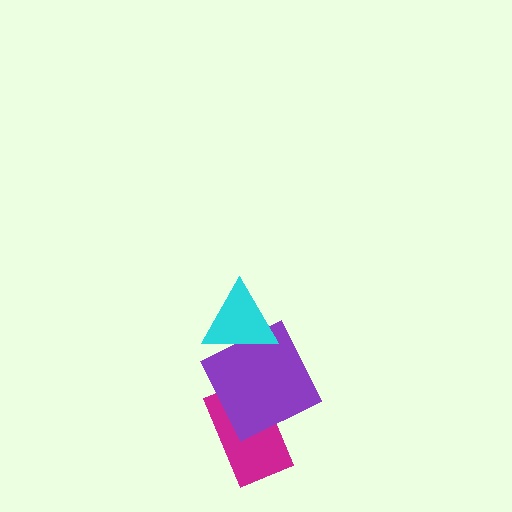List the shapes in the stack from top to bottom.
From top to bottom: the cyan triangle, the purple square, the magenta rectangle.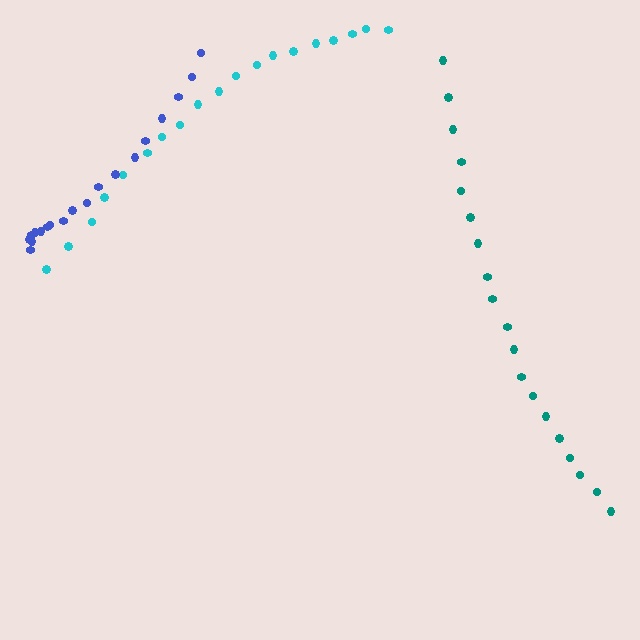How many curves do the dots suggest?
There are 3 distinct paths.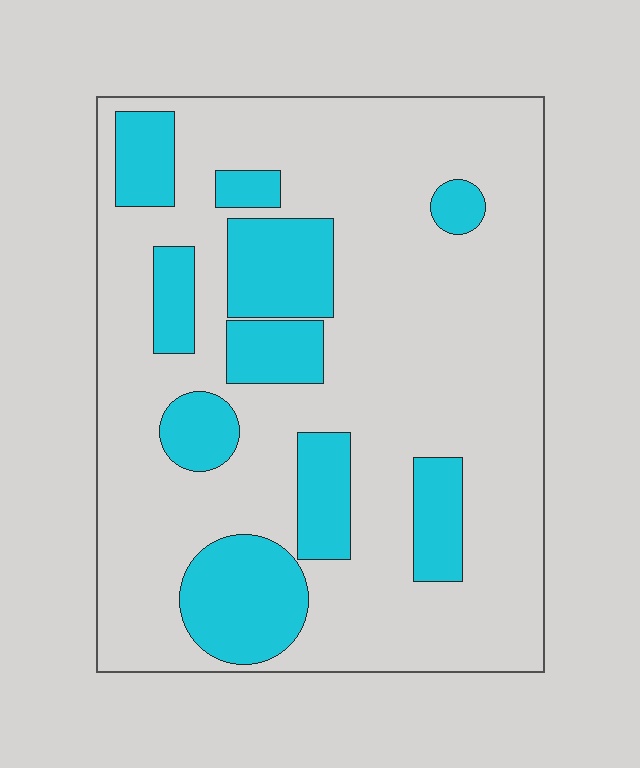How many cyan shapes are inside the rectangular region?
10.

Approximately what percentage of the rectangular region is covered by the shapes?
Approximately 25%.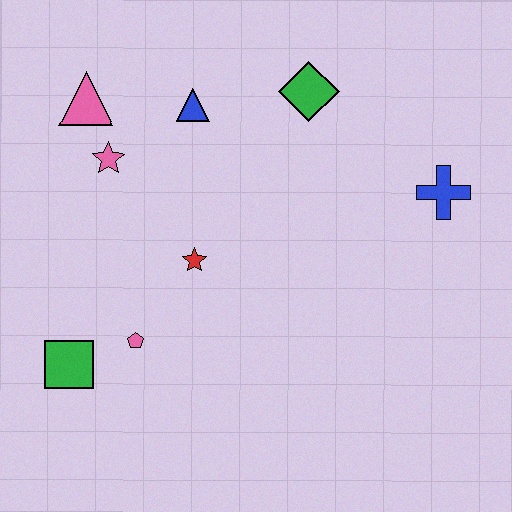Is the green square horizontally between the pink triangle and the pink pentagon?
No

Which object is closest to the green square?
The pink pentagon is closest to the green square.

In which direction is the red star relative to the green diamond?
The red star is below the green diamond.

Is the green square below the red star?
Yes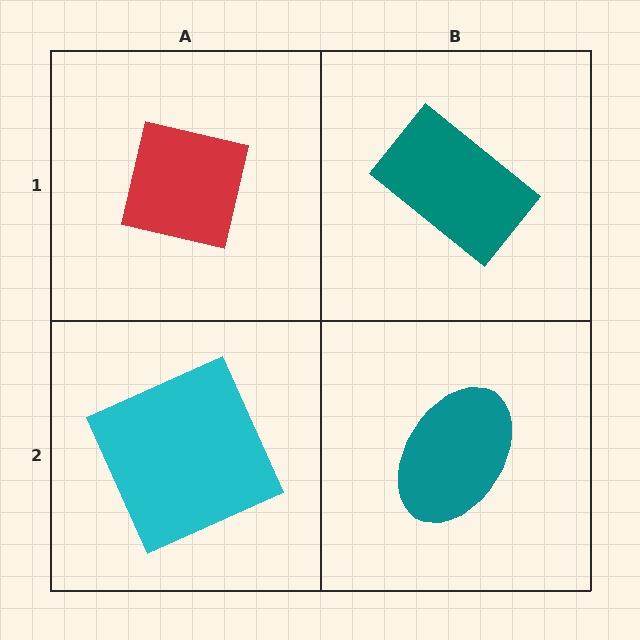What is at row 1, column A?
A red square.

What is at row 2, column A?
A cyan square.